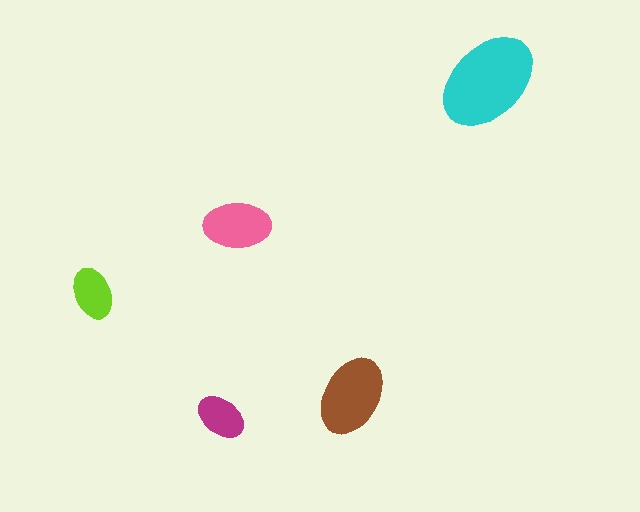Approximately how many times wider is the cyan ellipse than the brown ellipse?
About 1.5 times wider.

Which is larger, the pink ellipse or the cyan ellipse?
The cyan one.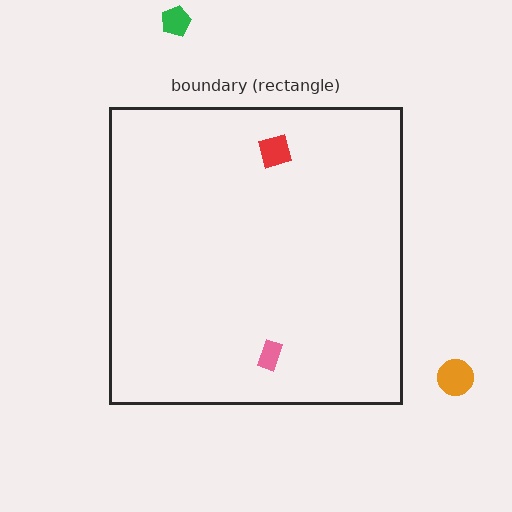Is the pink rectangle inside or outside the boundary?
Inside.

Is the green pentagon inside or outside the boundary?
Outside.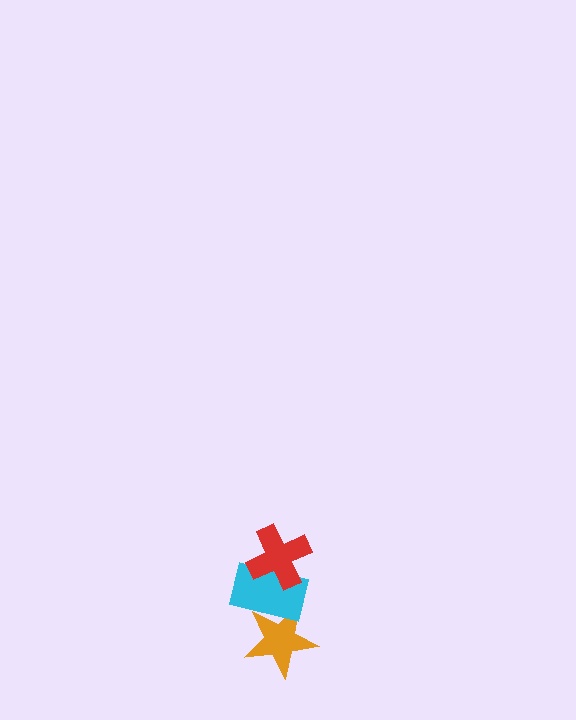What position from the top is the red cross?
The red cross is 1st from the top.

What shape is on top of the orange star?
The cyan rectangle is on top of the orange star.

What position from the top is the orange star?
The orange star is 3rd from the top.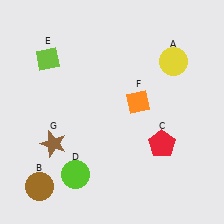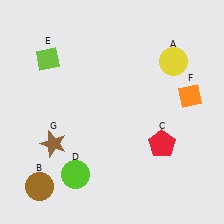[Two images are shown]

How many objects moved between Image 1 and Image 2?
1 object moved between the two images.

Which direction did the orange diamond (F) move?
The orange diamond (F) moved right.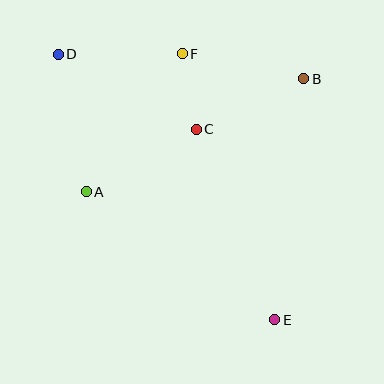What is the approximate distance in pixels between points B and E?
The distance between B and E is approximately 243 pixels.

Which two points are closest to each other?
Points C and F are closest to each other.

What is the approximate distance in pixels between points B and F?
The distance between B and F is approximately 124 pixels.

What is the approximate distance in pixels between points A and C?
The distance between A and C is approximately 126 pixels.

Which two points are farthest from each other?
Points D and E are farthest from each other.